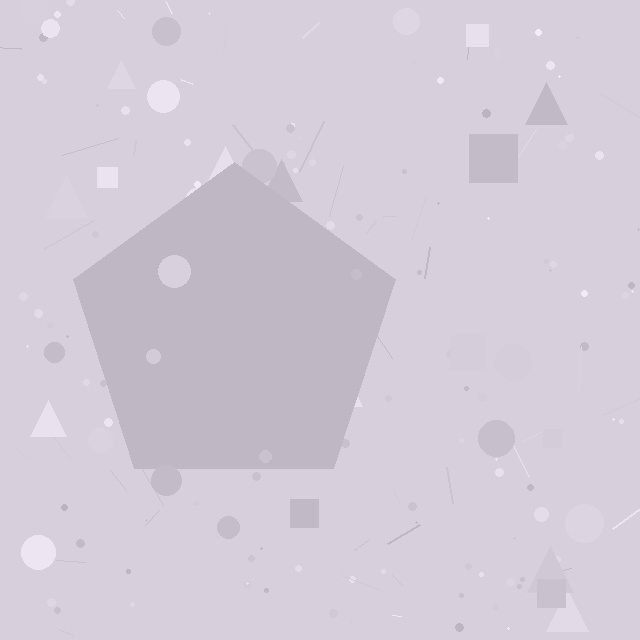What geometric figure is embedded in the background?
A pentagon is embedded in the background.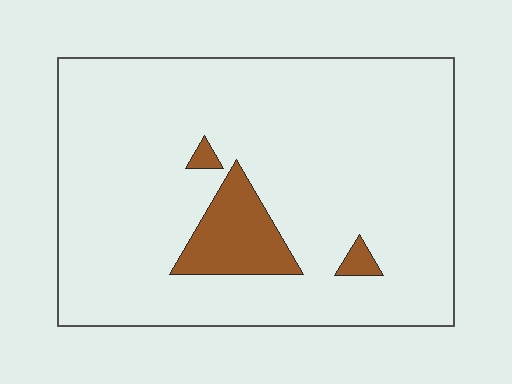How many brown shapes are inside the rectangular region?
3.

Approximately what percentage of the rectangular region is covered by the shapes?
Approximately 10%.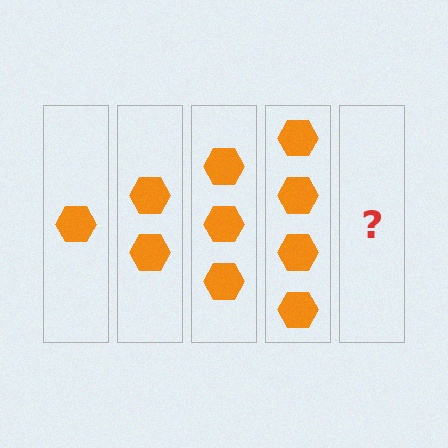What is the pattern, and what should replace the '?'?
The pattern is that each step adds one more hexagon. The '?' should be 5 hexagons.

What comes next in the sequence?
The next element should be 5 hexagons.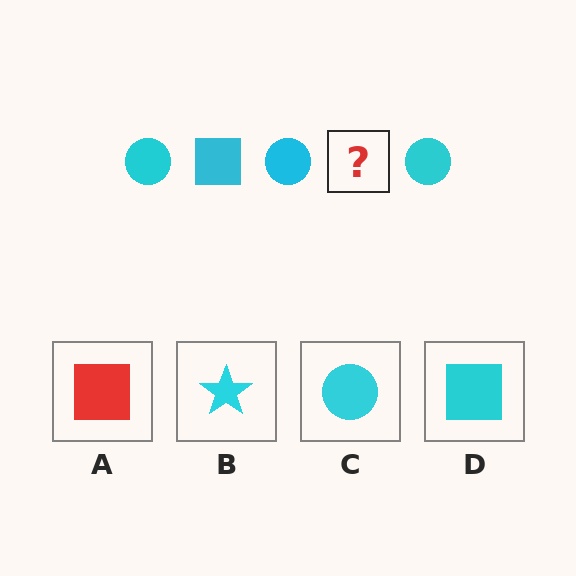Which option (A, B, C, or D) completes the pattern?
D.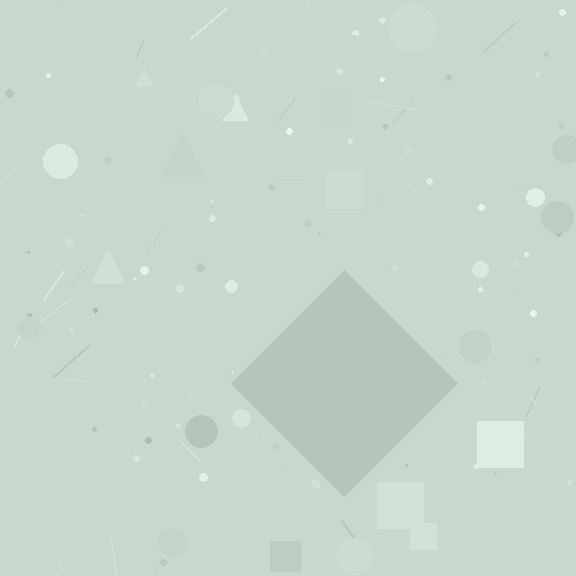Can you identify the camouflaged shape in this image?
The camouflaged shape is a diamond.